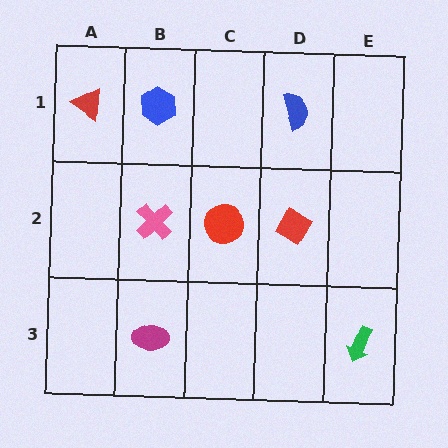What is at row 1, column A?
A red triangle.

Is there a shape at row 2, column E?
No, that cell is empty.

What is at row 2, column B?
A pink cross.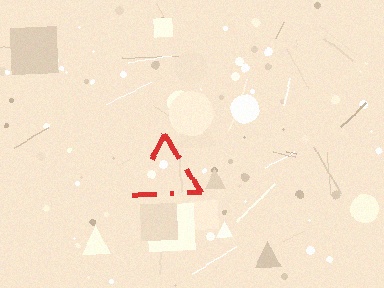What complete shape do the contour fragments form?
The contour fragments form a triangle.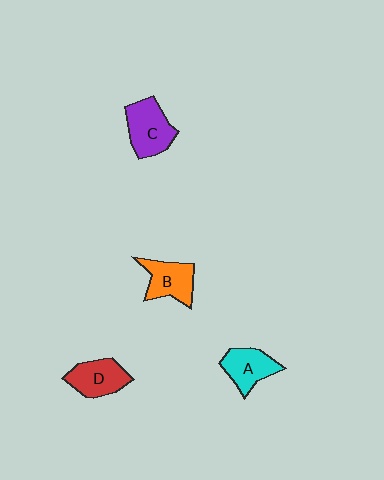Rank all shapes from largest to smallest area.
From largest to smallest: C (purple), B (orange), D (red), A (cyan).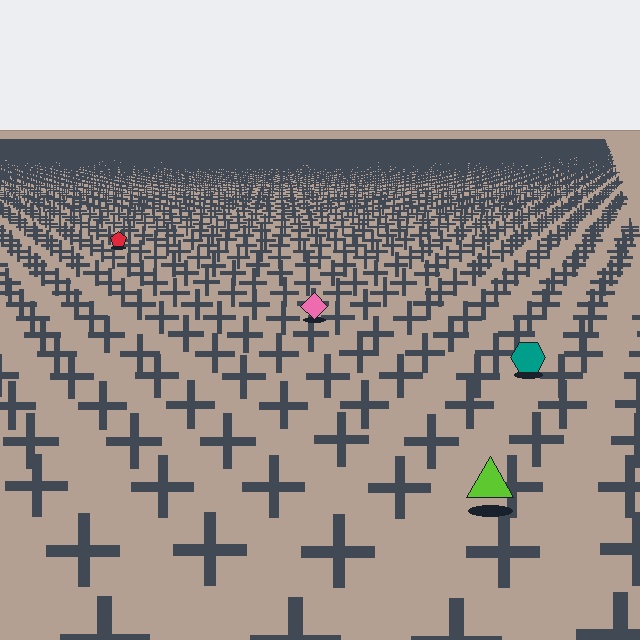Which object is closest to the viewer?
The lime triangle is closest. The texture marks near it are larger and more spread out.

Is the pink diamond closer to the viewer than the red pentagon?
Yes. The pink diamond is closer — you can tell from the texture gradient: the ground texture is coarser near it.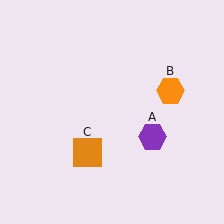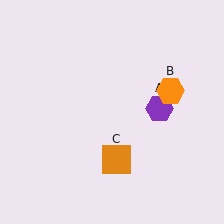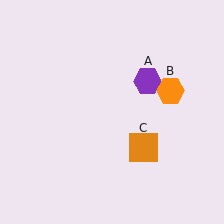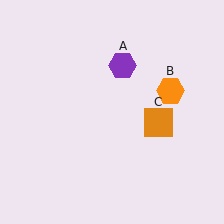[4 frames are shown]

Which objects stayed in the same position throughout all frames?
Orange hexagon (object B) remained stationary.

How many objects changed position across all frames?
2 objects changed position: purple hexagon (object A), orange square (object C).